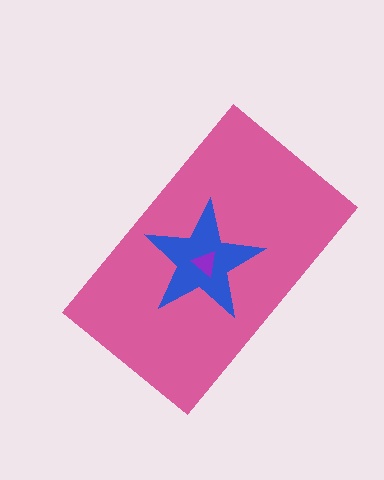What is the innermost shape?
The purple triangle.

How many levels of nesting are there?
3.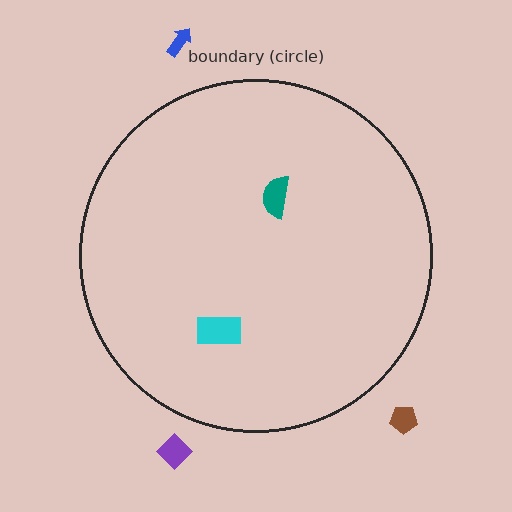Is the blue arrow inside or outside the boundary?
Outside.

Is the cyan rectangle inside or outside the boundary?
Inside.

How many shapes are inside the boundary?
2 inside, 3 outside.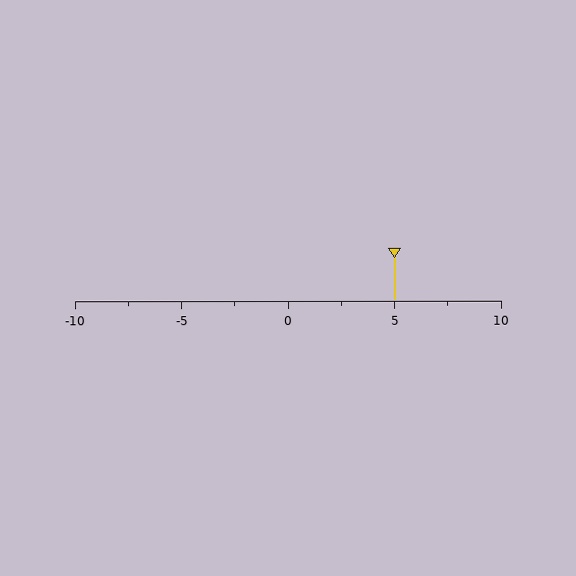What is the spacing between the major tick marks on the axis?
The major ticks are spaced 5 apart.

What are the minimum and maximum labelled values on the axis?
The axis runs from -10 to 10.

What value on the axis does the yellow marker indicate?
The marker indicates approximately 5.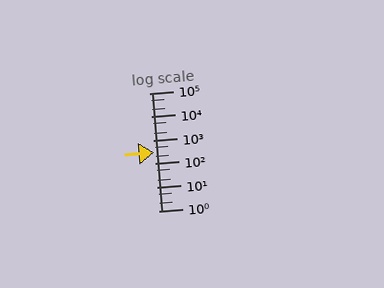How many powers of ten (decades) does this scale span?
The scale spans 5 decades, from 1 to 100000.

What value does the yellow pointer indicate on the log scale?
The pointer indicates approximately 290.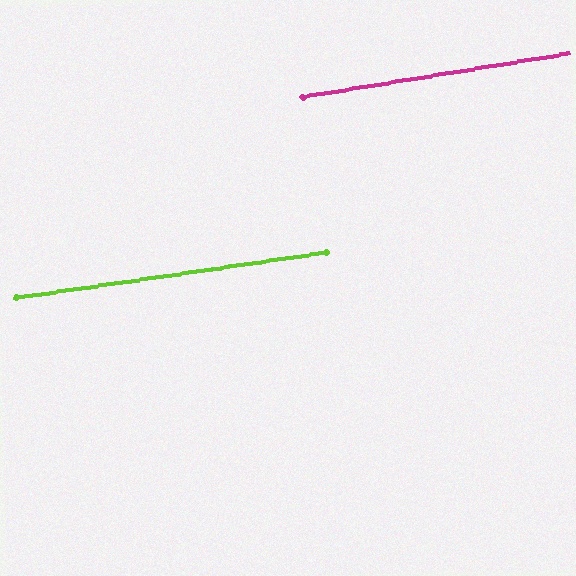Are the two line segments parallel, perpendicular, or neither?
Parallel — their directions differ by only 0.9°.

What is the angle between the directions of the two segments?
Approximately 1 degree.